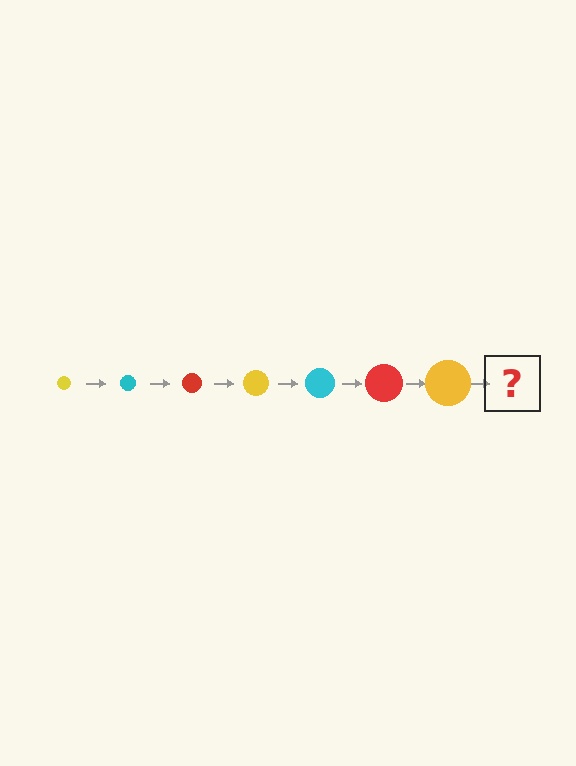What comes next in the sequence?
The next element should be a cyan circle, larger than the previous one.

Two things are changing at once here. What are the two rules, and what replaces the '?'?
The two rules are that the circle grows larger each step and the color cycles through yellow, cyan, and red. The '?' should be a cyan circle, larger than the previous one.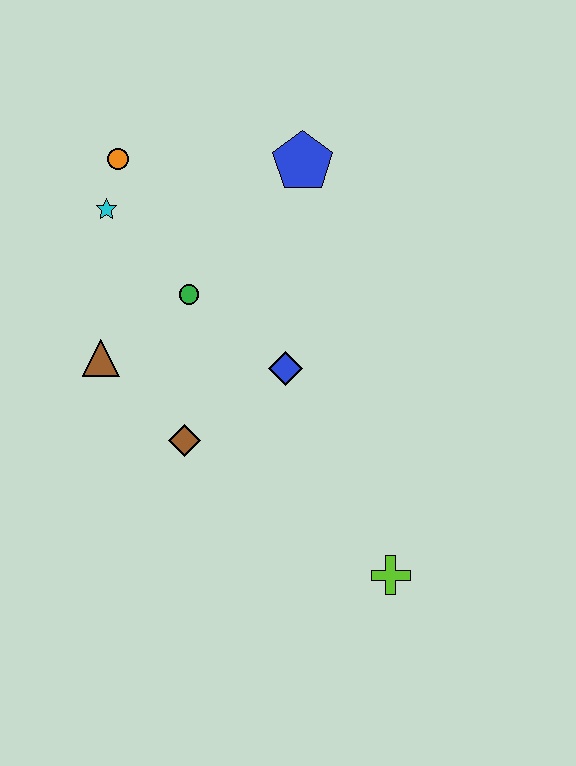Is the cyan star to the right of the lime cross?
No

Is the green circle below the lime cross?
No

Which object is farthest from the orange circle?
The lime cross is farthest from the orange circle.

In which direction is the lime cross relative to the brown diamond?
The lime cross is to the right of the brown diamond.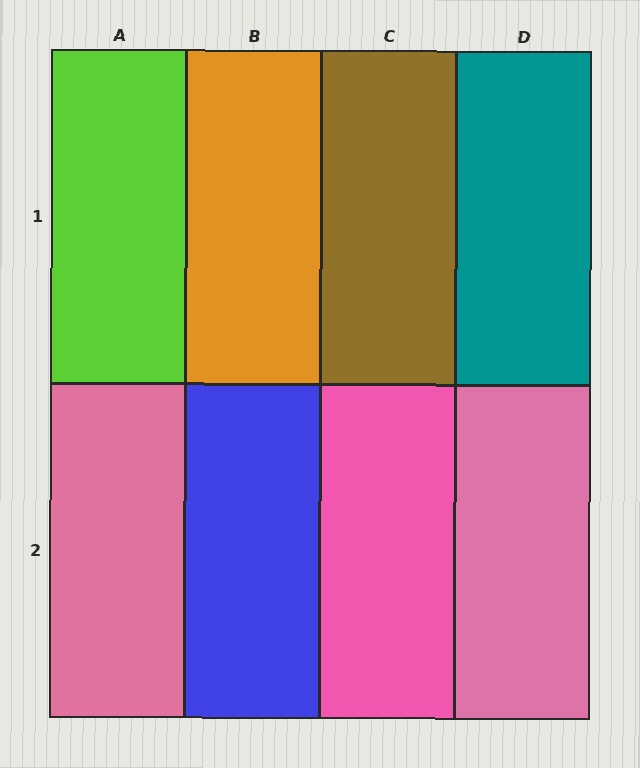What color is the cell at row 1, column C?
Brown.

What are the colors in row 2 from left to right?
Pink, blue, pink, pink.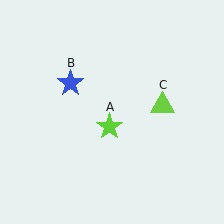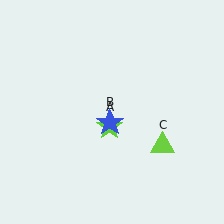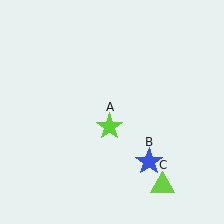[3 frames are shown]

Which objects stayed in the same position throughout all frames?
Lime star (object A) remained stationary.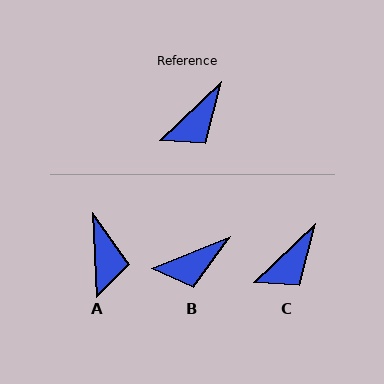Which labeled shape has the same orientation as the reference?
C.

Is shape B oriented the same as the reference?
No, it is off by about 21 degrees.